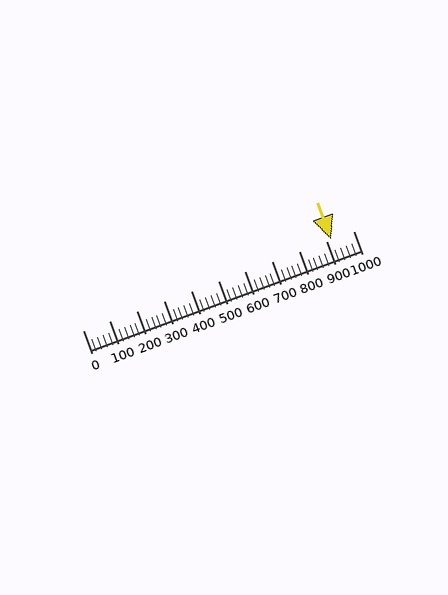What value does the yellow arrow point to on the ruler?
The yellow arrow points to approximately 919.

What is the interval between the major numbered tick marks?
The major tick marks are spaced 100 units apart.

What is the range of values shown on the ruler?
The ruler shows values from 0 to 1000.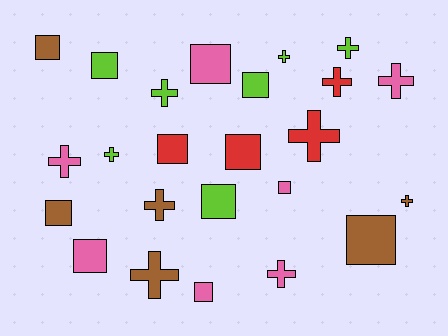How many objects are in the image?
There are 24 objects.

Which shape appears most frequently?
Square, with 12 objects.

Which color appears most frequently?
Pink, with 7 objects.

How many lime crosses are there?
There are 4 lime crosses.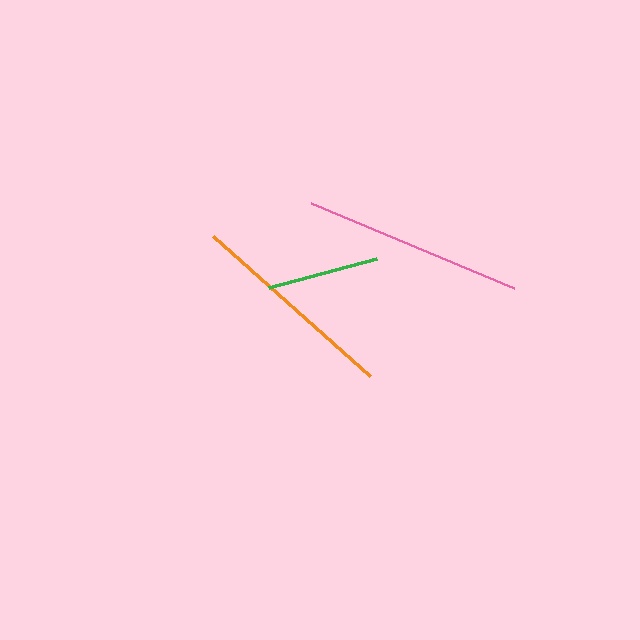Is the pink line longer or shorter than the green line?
The pink line is longer than the green line.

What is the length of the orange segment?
The orange segment is approximately 210 pixels long.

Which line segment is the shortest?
The green line is the shortest at approximately 112 pixels.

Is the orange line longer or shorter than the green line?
The orange line is longer than the green line.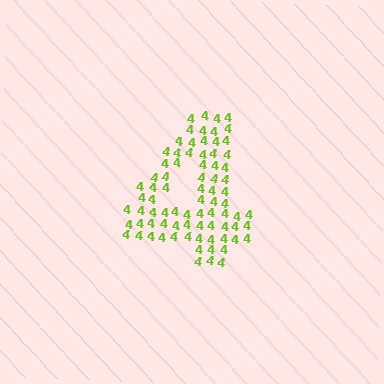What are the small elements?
The small elements are digit 4's.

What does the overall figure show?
The overall figure shows the digit 4.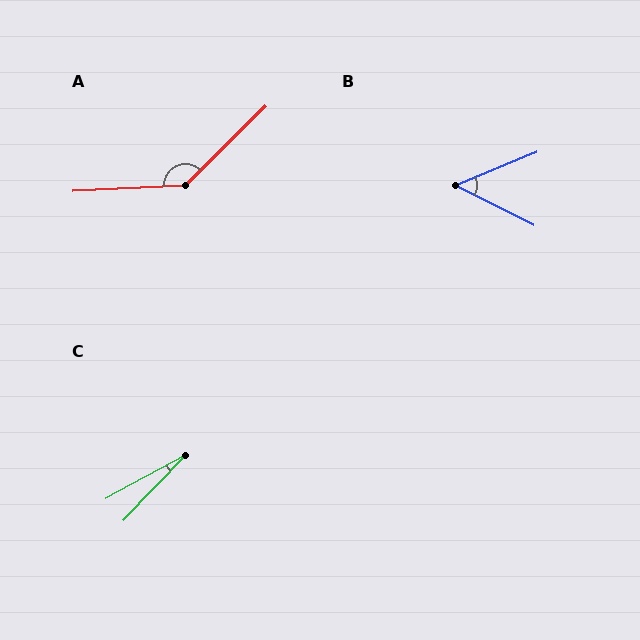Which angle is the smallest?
C, at approximately 17 degrees.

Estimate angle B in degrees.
Approximately 49 degrees.